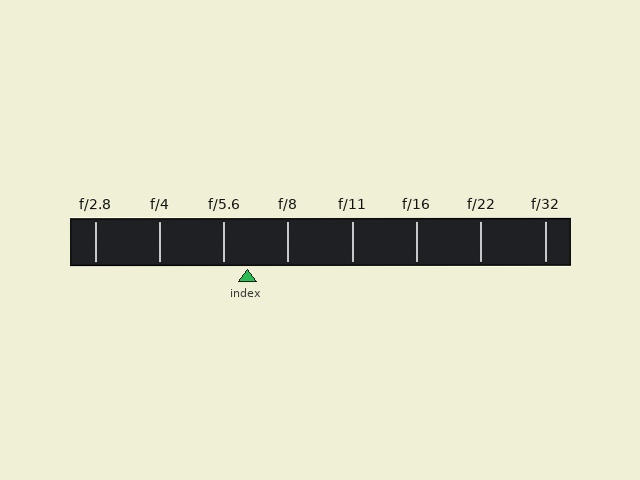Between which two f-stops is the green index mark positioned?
The index mark is between f/5.6 and f/8.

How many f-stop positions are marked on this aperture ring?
There are 8 f-stop positions marked.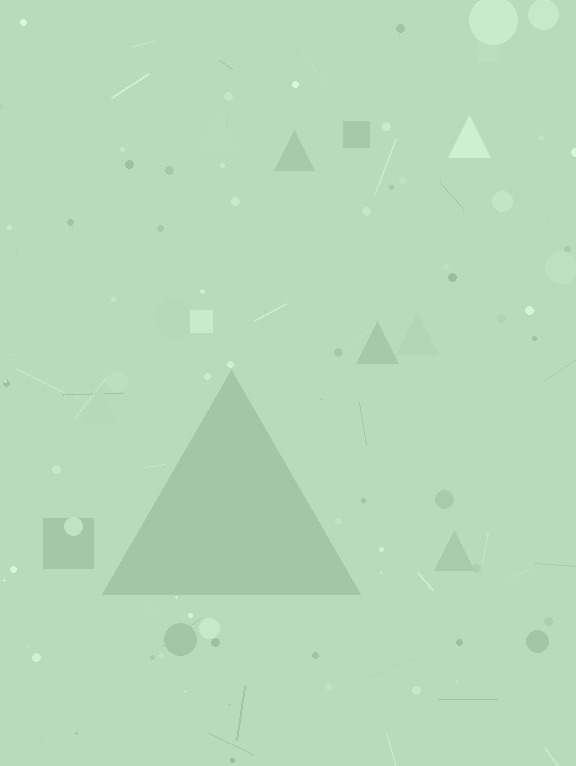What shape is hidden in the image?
A triangle is hidden in the image.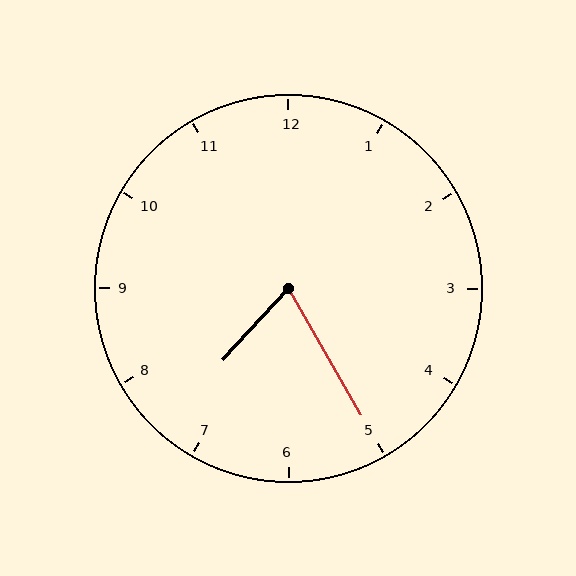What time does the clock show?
7:25.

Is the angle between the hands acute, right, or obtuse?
It is acute.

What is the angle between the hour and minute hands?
Approximately 72 degrees.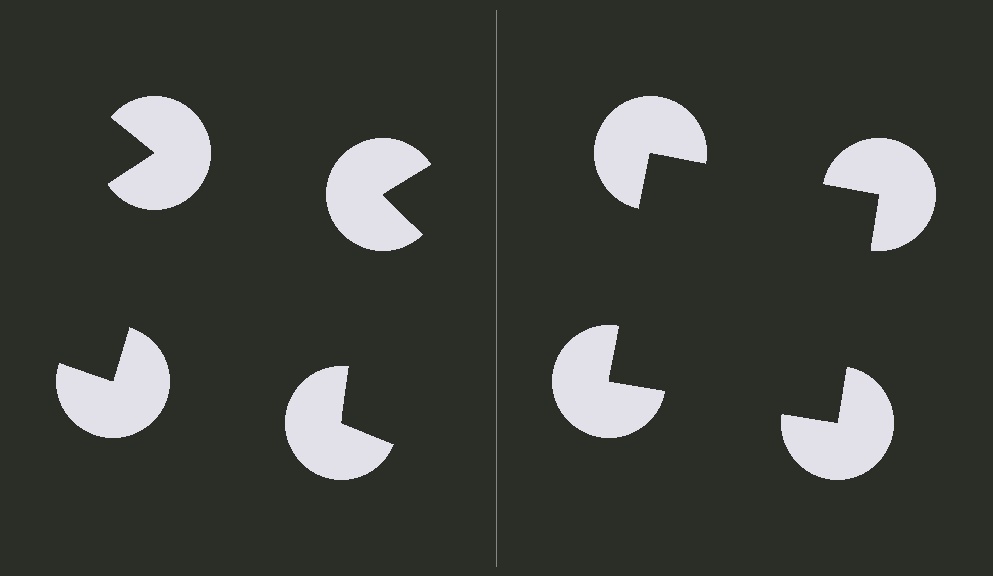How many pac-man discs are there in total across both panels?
8 — 4 on each side.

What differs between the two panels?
The pac-man discs are positioned identically on both sides; only the wedge orientations differ. On the right they align to a square; on the left they are misaligned.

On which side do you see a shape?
An illusory square appears on the right side. On the left side the wedge cuts are rotated, so no coherent shape forms.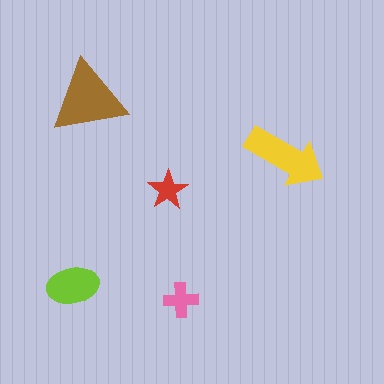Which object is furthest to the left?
The lime ellipse is leftmost.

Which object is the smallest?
The red star.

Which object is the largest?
The brown triangle.